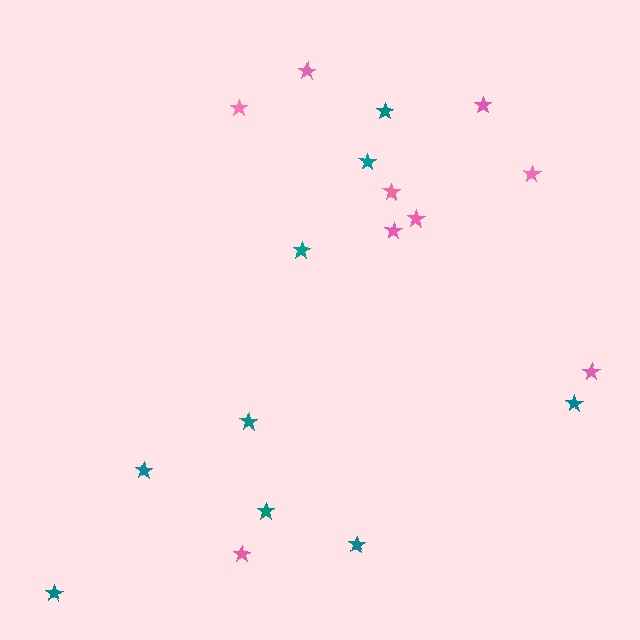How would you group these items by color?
There are 2 groups: one group of pink stars (9) and one group of teal stars (9).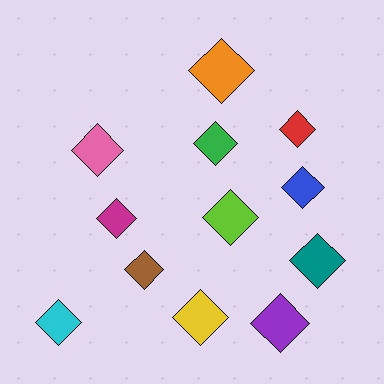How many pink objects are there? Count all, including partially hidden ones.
There is 1 pink object.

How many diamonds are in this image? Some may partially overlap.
There are 12 diamonds.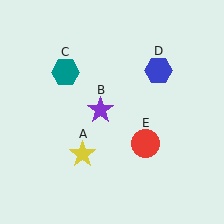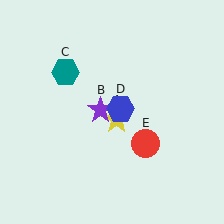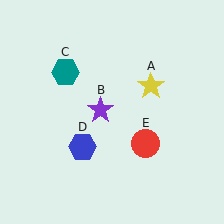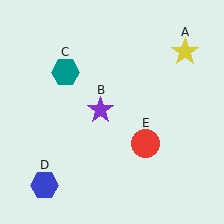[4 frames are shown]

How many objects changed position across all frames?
2 objects changed position: yellow star (object A), blue hexagon (object D).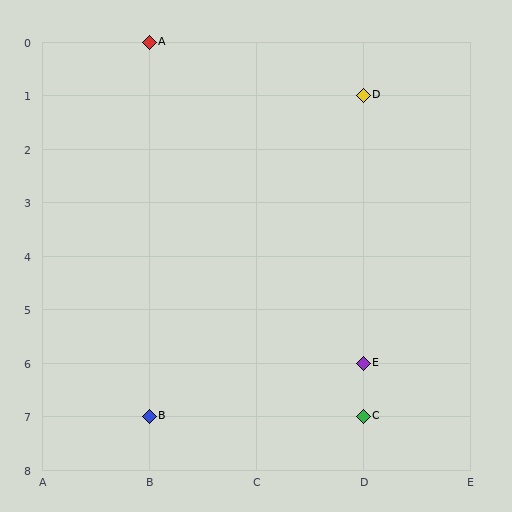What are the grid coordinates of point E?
Point E is at grid coordinates (D, 6).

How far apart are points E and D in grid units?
Points E and D are 5 rows apart.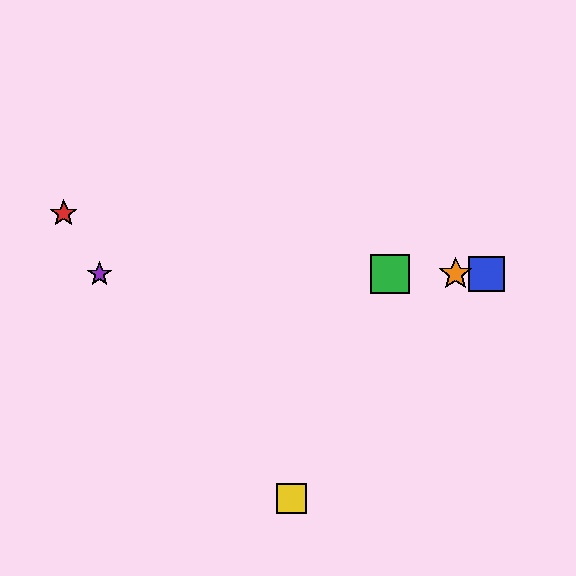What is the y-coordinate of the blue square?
The blue square is at y≈274.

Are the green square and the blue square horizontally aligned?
Yes, both are at y≈274.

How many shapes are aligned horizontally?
4 shapes (the blue square, the green square, the purple star, the orange star) are aligned horizontally.